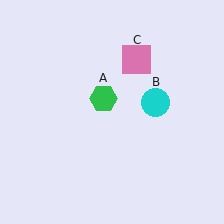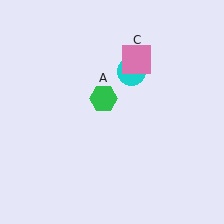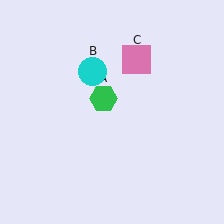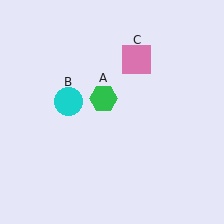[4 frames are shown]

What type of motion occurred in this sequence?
The cyan circle (object B) rotated counterclockwise around the center of the scene.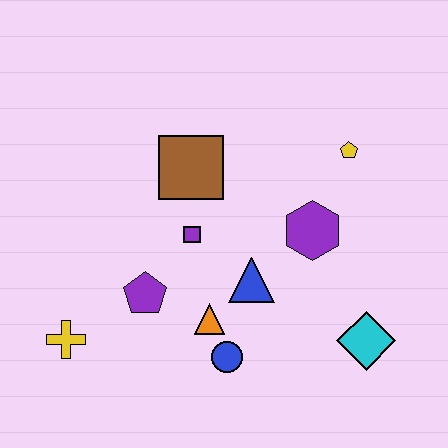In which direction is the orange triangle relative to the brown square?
The orange triangle is below the brown square.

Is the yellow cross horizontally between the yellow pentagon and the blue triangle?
No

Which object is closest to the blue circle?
The orange triangle is closest to the blue circle.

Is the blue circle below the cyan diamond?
Yes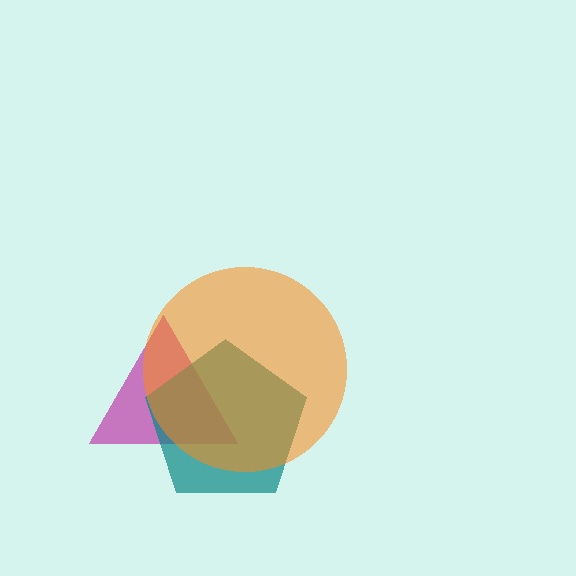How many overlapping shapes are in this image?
There are 3 overlapping shapes in the image.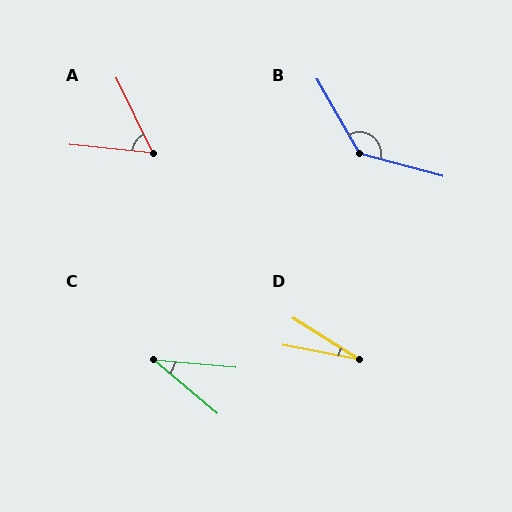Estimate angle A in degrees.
Approximately 59 degrees.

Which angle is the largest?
B, at approximately 135 degrees.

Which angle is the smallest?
D, at approximately 21 degrees.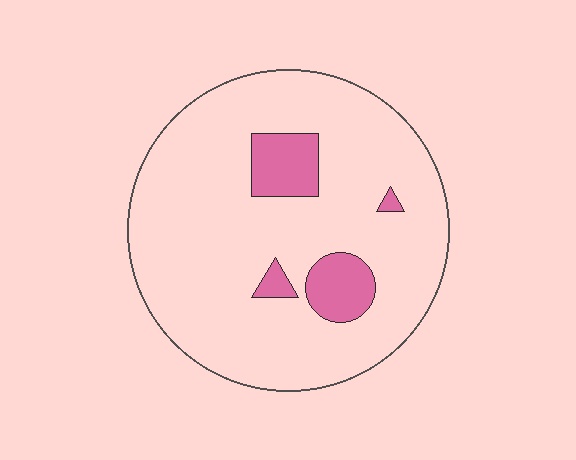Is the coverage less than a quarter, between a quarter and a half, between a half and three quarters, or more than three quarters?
Less than a quarter.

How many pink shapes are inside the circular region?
4.